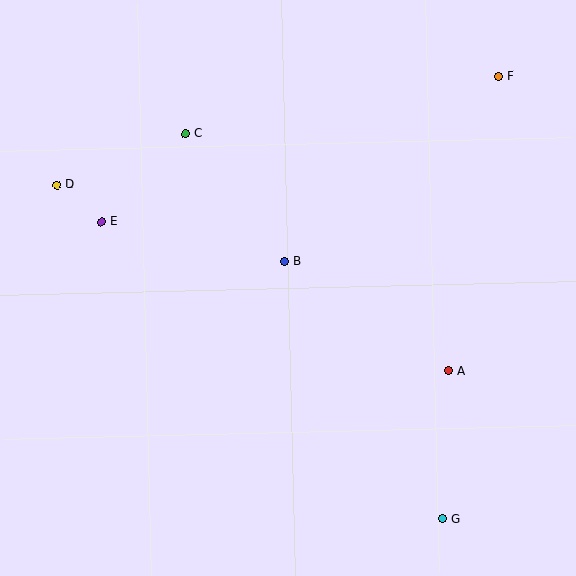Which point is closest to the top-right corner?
Point F is closest to the top-right corner.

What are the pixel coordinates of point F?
Point F is at (499, 76).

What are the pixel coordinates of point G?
Point G is at (442, 519).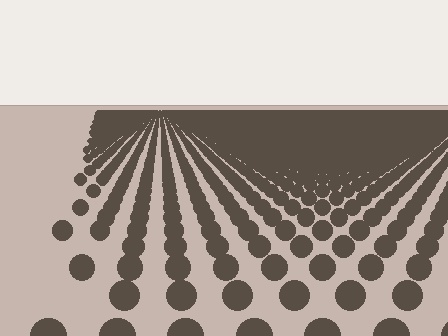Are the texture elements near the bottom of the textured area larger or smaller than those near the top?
Larger. Near the bottom, elements are closer to the viewer and appear at a bigger on-screen size.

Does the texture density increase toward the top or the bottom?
Density increases toward the top.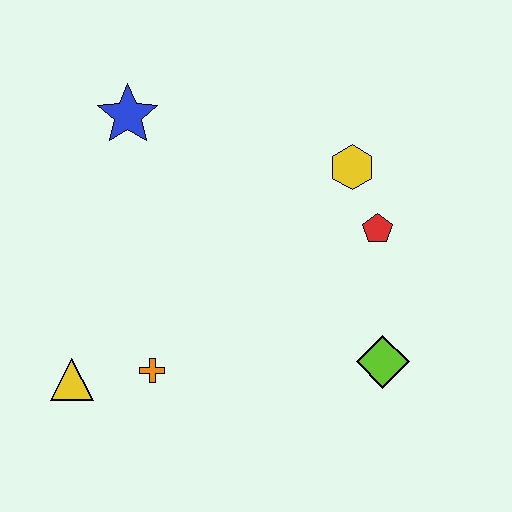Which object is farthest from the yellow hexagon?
The yellow triangle is farthest from the yellow hexagon.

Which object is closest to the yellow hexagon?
The red pentagon is closest to the yellow hexagon.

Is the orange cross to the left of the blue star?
No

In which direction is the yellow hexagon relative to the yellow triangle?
The yellow hexagon is to the right of the yellow triangle.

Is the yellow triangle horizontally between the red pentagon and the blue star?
No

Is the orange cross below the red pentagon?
Yes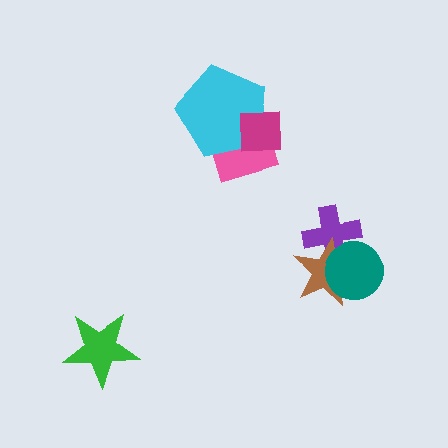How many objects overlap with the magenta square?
2 objects overlap with the magenta square.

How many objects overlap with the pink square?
2 objects overlap with the pink square.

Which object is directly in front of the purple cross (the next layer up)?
The brown star is directly in front of the purple cross.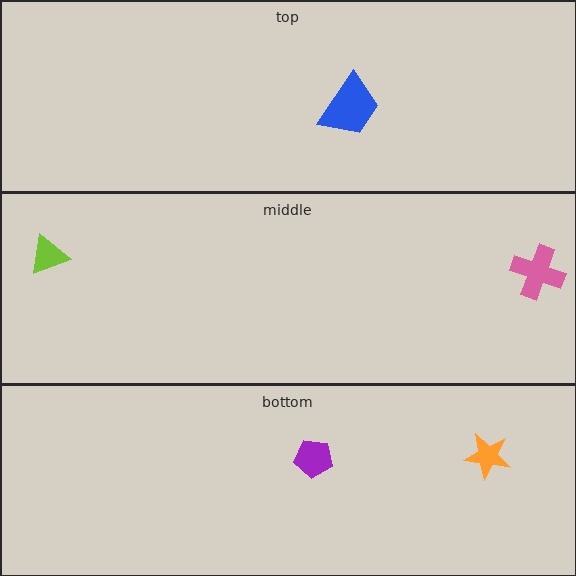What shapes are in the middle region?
The lime triangle, the pink cross.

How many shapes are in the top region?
1.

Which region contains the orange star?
The bottom region.